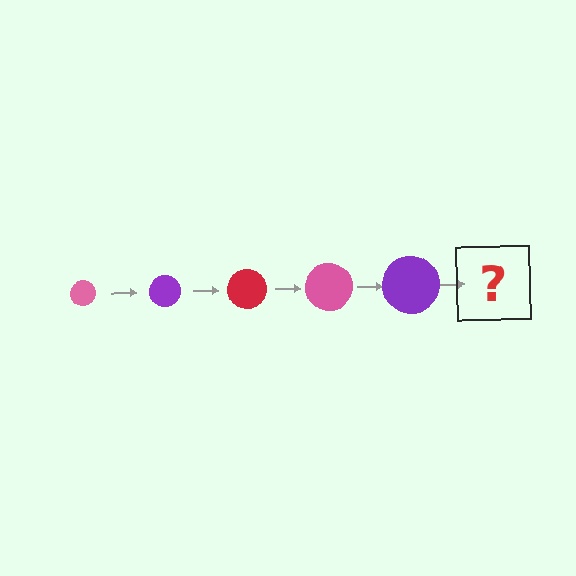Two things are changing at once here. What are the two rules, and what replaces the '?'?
The two rules are that the circle grows larger each step and the color cycles through pink, purple, and red. The '?' should be a red circle, larger than the previous one.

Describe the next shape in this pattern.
It should be a red circle, larger than the previous one.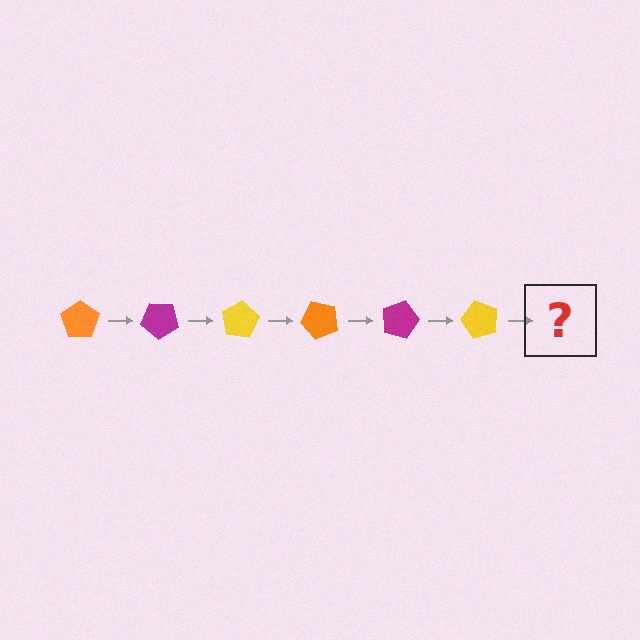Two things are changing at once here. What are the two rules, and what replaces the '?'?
The two rules are that it rotates 40 degrees each step and the color cycles through orange, magenta, and yellow. The '?' should be an orange pentagon, rotated 240 degrees from the start.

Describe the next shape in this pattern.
It should be an orange pentagon, rotated 240 degrees from the start.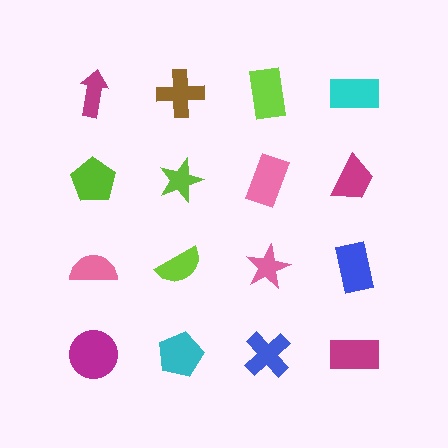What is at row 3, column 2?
A lime semicircle.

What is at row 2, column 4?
A magenta trapezoid.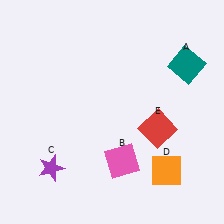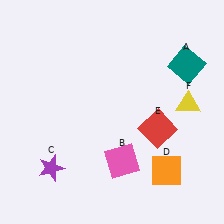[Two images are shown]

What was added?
A yellow triangle (F) was added in Image 2.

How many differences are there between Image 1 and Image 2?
There is 1 difference between the two images.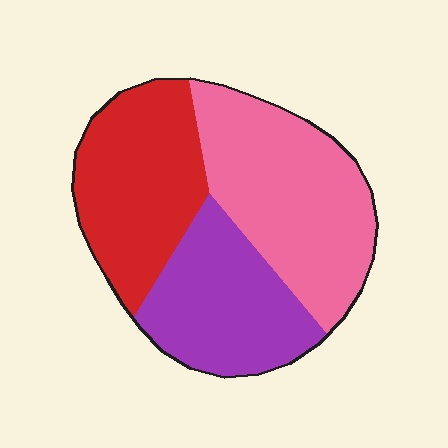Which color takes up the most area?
Pink, at roughly 40%.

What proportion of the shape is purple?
Purple covers 29% of the shape.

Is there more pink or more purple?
Pink.